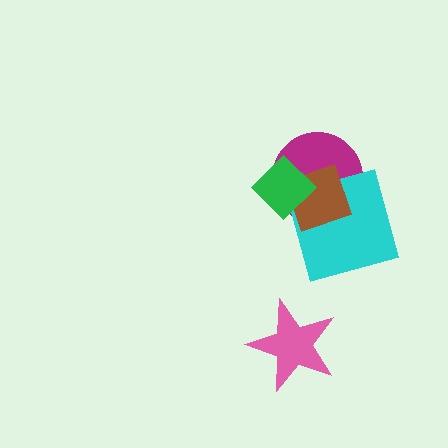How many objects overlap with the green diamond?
3 objects overlap with the green diamond.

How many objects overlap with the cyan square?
3 objects overlap with the cyan square.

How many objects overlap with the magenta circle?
3 objects overlap with the magenta circle.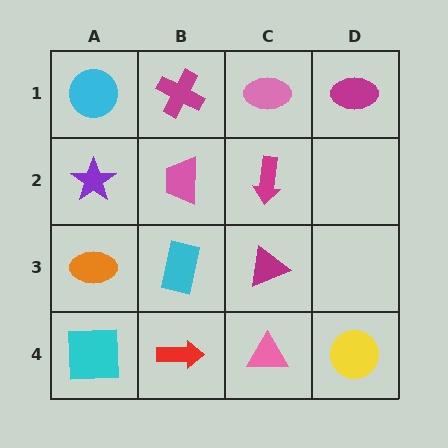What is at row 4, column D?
A yellow circle.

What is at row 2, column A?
A purple star.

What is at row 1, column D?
A magenta ellipse.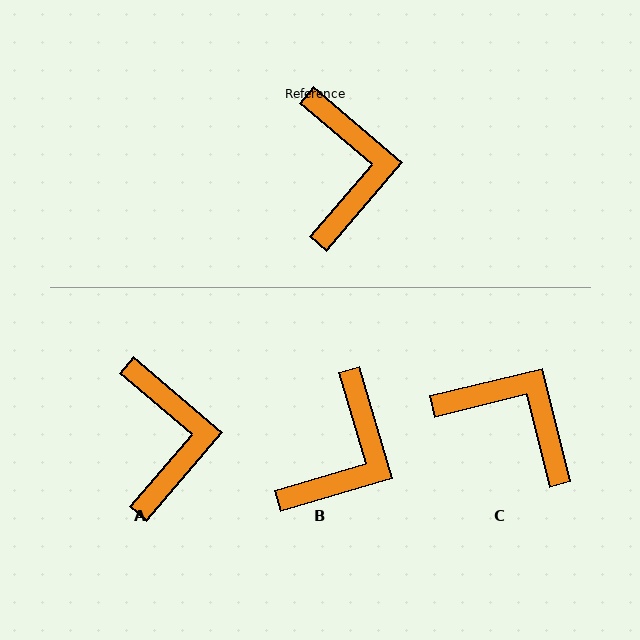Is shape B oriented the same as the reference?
No, it is off by about 33 degrees.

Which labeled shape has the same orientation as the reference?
A.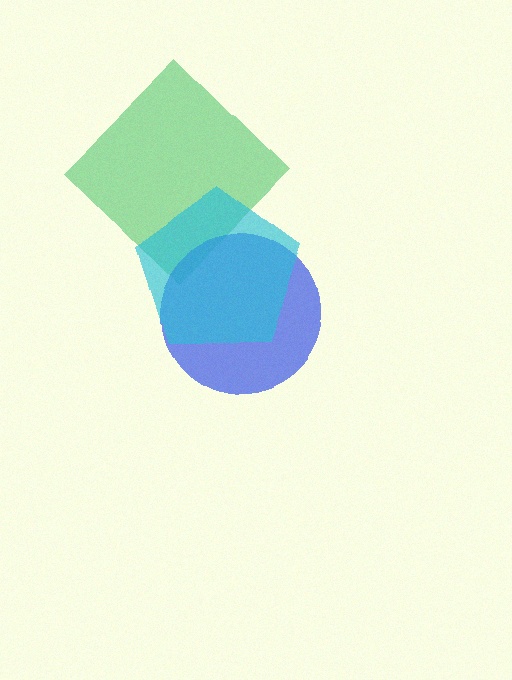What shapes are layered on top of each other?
The layered shapes are: a green diamond, a blue circle, a cyan pentagon.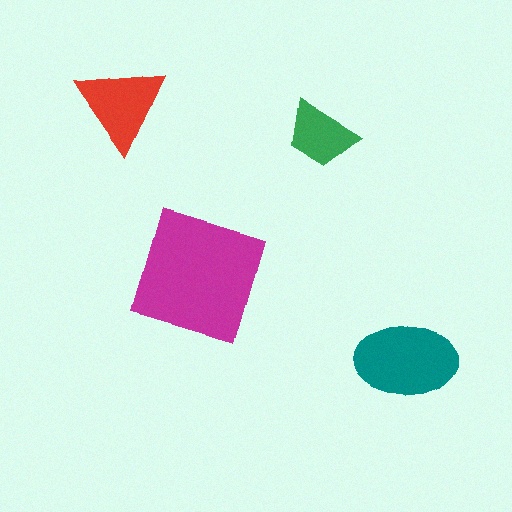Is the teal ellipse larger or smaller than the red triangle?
Larger.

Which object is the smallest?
The green trapezoid.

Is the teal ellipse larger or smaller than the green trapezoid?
Larger.